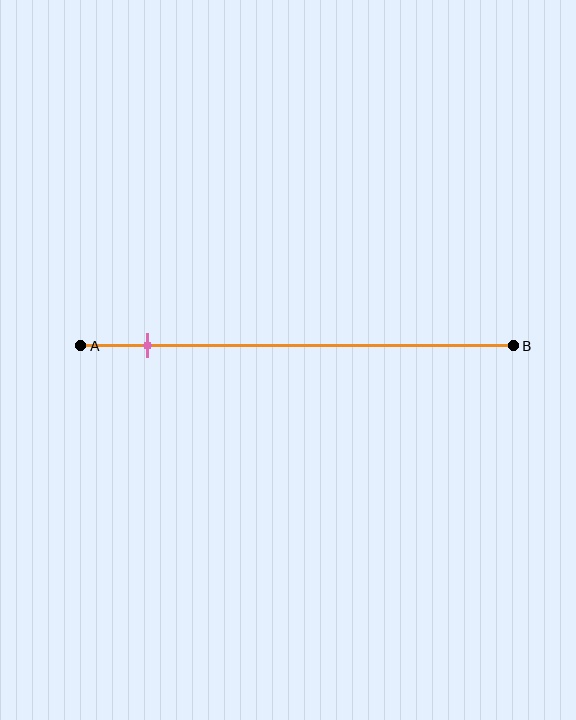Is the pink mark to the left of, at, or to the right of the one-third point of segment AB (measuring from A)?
The pink mark is to the left of the one-third point of segment AB.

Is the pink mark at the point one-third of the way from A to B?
No, the mark is at about 15% from A, not at the 33% one-third point.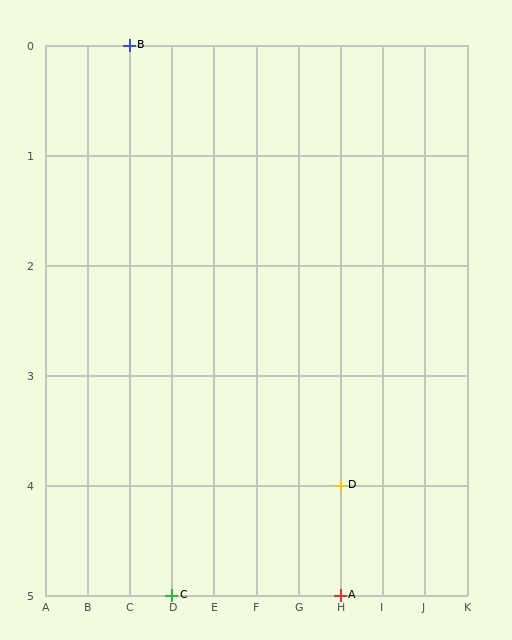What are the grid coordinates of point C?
Point C is at grid coordinates (D, 5).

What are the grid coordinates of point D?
Point D is at grid coordinates (H, 4).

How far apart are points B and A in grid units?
Points B and A are 5 columns and 5 rows apart (about 7.1 grid units diagonally).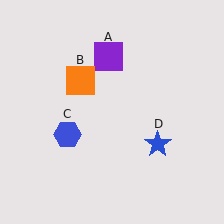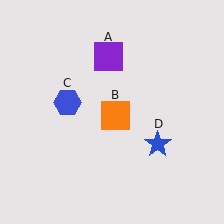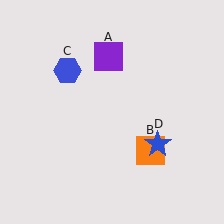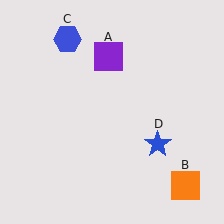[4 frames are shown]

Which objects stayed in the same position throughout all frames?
Purple square (object A) and blue star (object D) remained stationary.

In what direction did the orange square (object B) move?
The orange square (object B) moved down and to the right.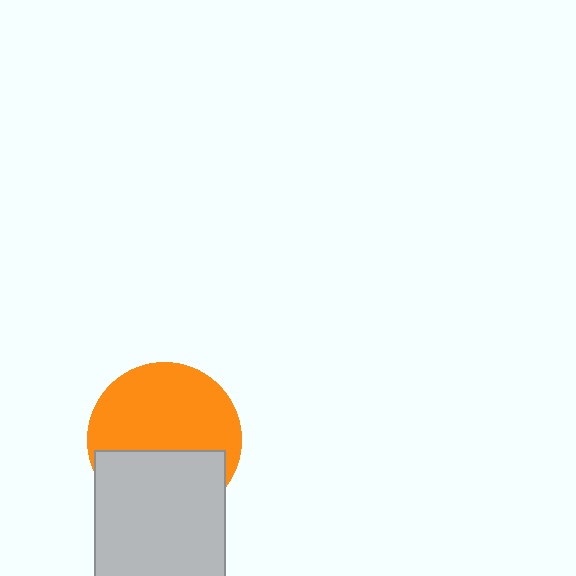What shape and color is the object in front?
The object in front is a light gray square.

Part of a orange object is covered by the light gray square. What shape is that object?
It is a circle.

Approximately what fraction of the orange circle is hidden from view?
Roughly 40% of the orange circle is hidden behind the light gray square.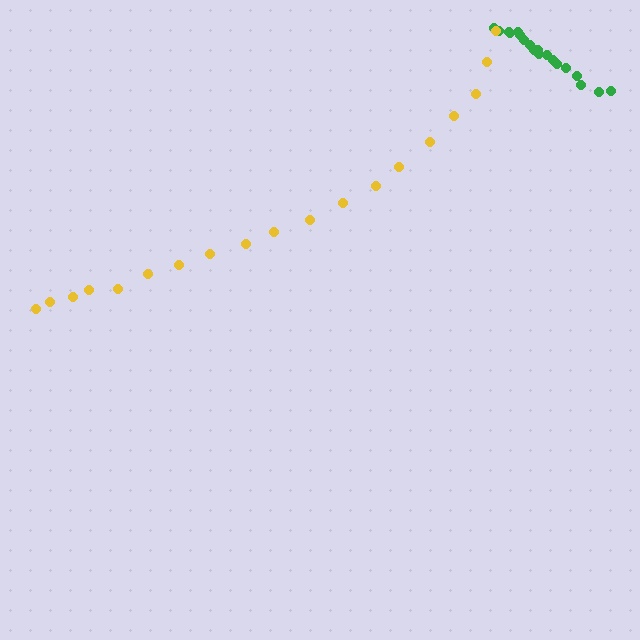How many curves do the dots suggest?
There are 2 distinct paths.